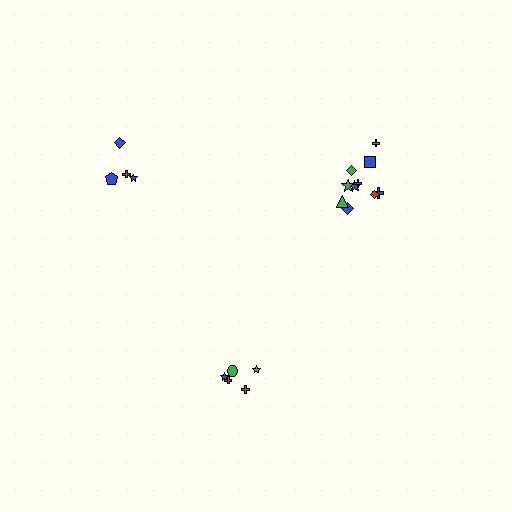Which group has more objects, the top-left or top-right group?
The top-right group.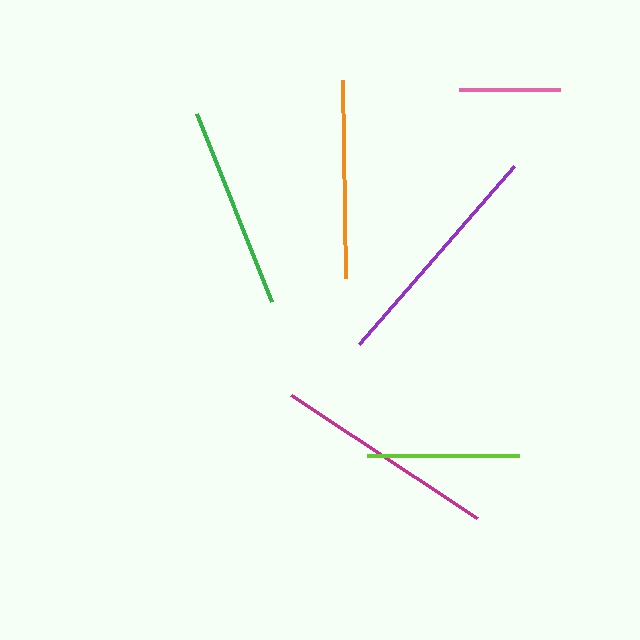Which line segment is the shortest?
The pink line is the shortest at approximately 101 pixels.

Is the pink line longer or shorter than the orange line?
The orange line is longer than the pink line.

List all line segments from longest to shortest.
From longest to shortest: purple, magenta, green, orange, lime, pink.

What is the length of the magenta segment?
The magenta segment is approximately 223 pixels long.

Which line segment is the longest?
The purple line is the longest at approximately 236 pixels.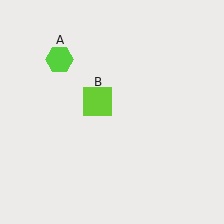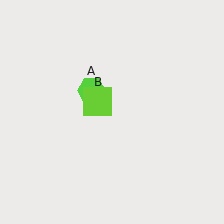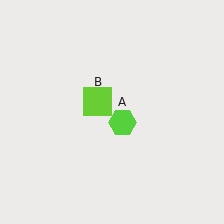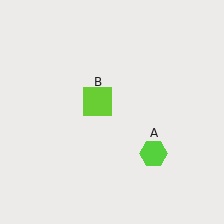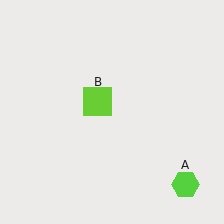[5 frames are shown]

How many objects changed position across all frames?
1 object changed position: lime hexagon (object A).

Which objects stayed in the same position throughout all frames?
Lime square (object B) remained stationary.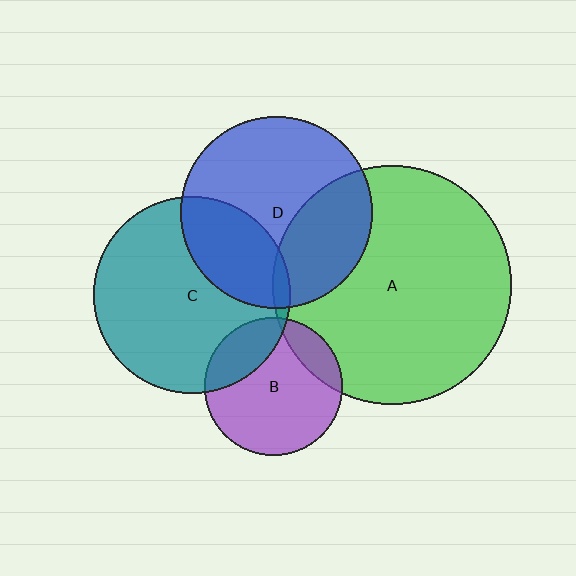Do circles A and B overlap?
Yes.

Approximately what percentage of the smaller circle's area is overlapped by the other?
Approximately 15%.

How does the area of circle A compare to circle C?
Approximately 1.5 times.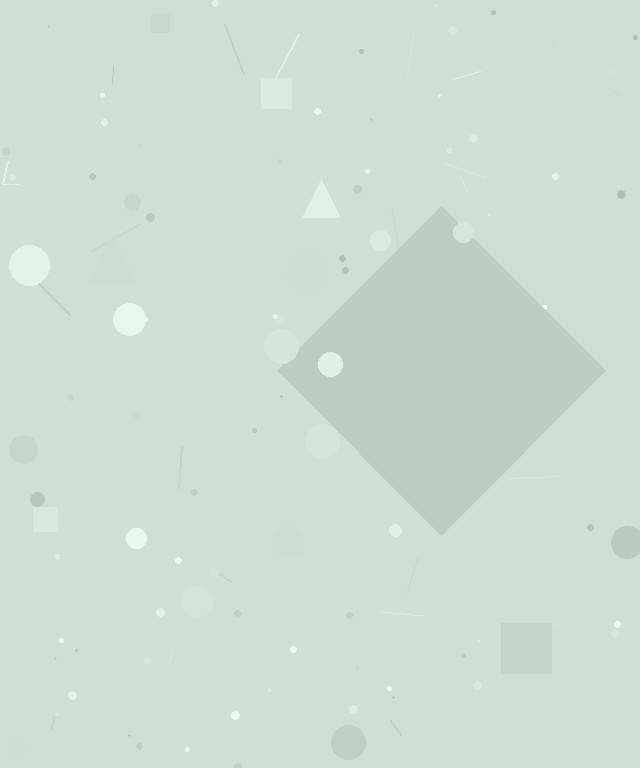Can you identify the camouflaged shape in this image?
The camouflaged shape is a diamond.